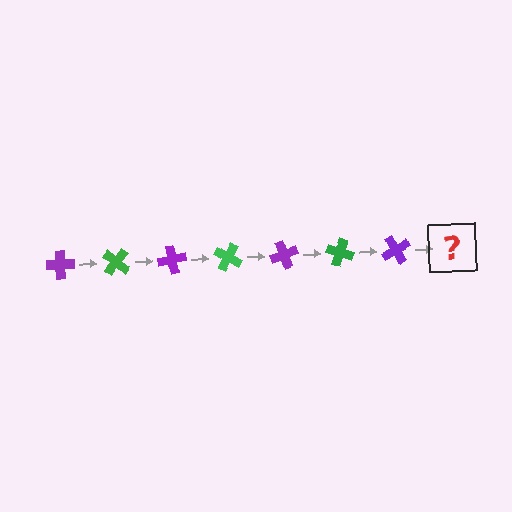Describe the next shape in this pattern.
It should be a green cross, rotated 280 degrees from the start.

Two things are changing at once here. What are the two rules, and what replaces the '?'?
The two rules are that it rotates 40 degrees each step and the color cycles through purple and green. The '?' should be a green cross, rotated 280 degrees from the start.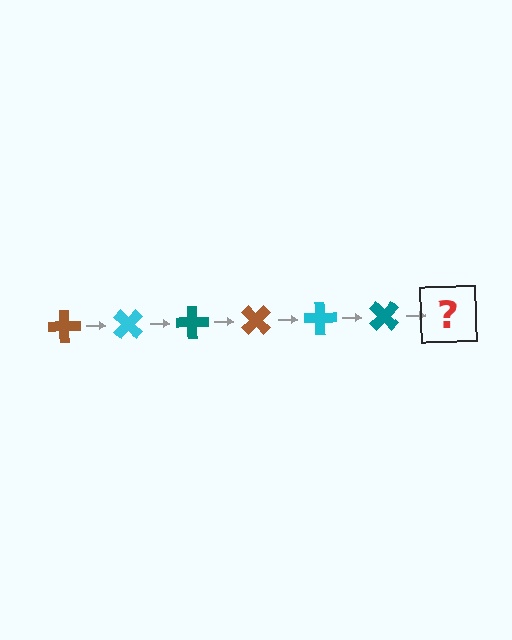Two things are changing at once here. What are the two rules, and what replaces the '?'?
The two rules are that it rotates 45 degrees each step and the color cycles through brown, cyan, and teal. The '?' should be a brown cross, rotated 270 degrees from the start.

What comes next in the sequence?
The next element should be a brown cross, rotated 270 degrees from the start.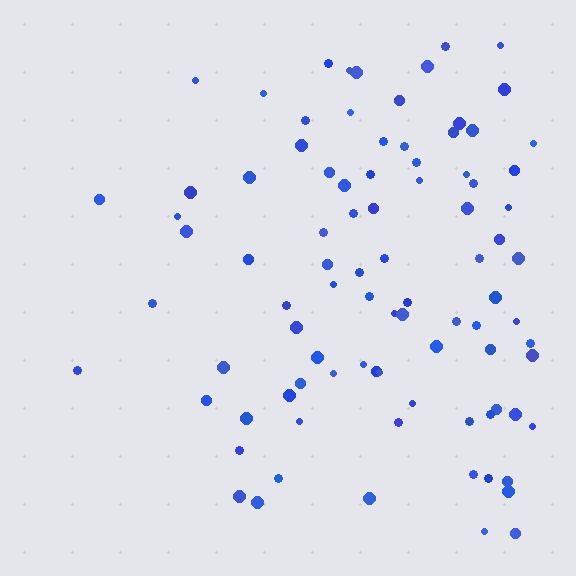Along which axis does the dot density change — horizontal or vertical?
Horizontal.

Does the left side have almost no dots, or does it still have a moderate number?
Still a moderate number, just noticeably fewer than the right.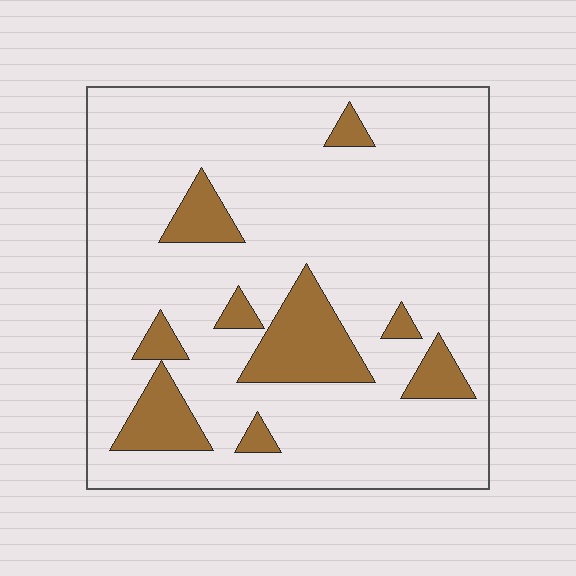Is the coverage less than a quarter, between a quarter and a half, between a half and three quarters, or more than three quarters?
Less than a quarter.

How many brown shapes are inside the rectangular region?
9.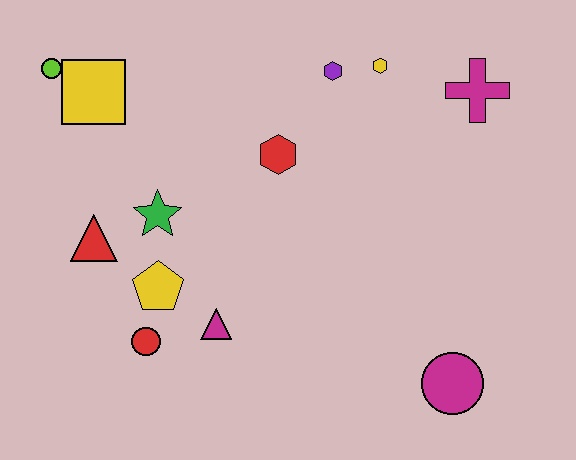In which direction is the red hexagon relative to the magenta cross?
The red hexagon is to the left of the magenta cross.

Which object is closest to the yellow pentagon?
The red circle is closest to the yellow pentagon.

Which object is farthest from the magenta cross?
The lime circle is farthest from the magenta cross.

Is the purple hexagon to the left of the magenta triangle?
No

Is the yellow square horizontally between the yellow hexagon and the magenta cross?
No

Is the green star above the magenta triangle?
Yes